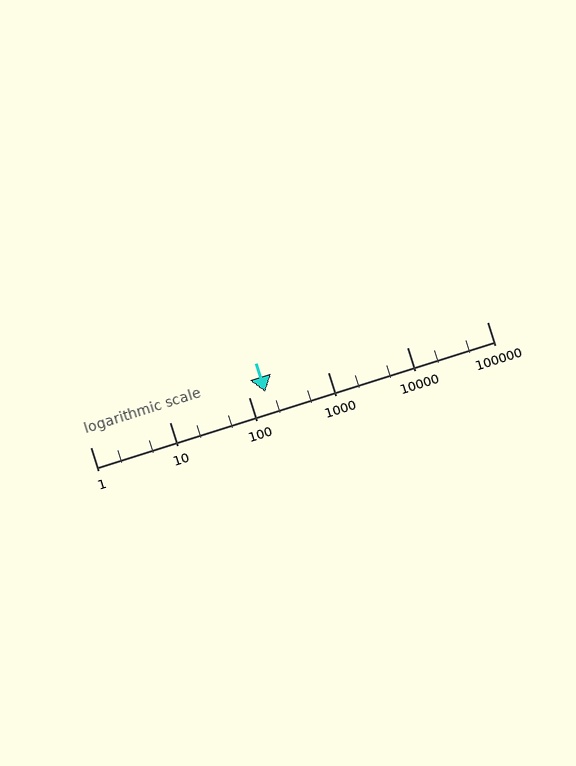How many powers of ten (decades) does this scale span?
The scale spans 5 decades, from 1 to 100000.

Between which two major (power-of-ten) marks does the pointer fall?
The pointer is between 100 and 1000.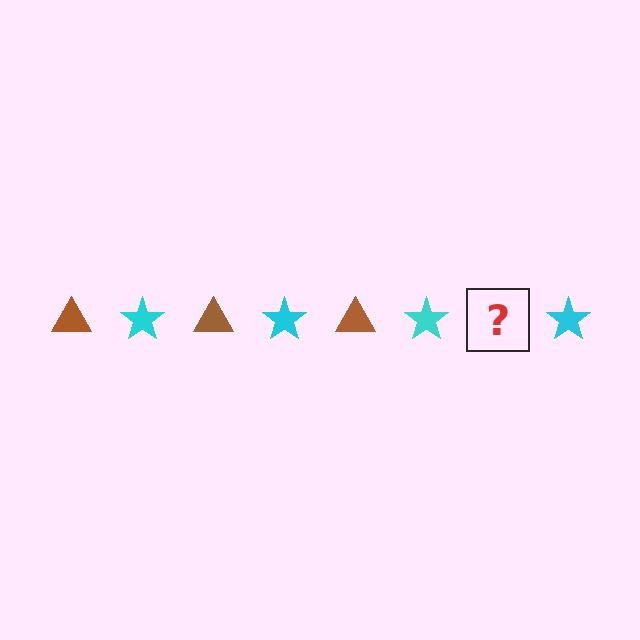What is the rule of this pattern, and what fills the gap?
The rule is that the pattern alternates between brown triangle and cyan star. The gap should be filled with a brown triangle.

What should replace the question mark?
The question mark should be replaced with a brown triangle.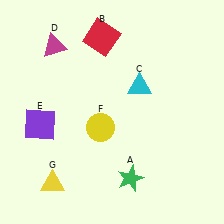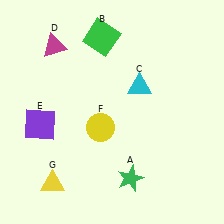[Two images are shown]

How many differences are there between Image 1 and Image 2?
There is 1 difference between the two images.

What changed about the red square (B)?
In Image 1, B is red. In Image 2, it changed to green.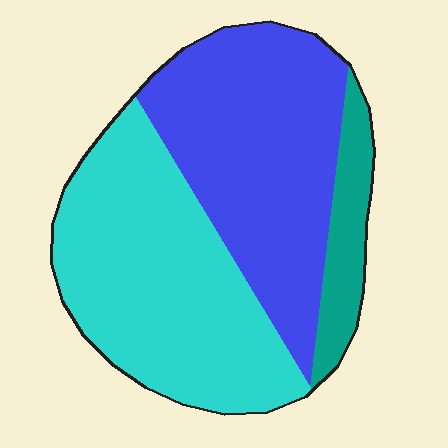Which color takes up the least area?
Teal, at roughly 10%.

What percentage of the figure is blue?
Blue covers 43% of the figure.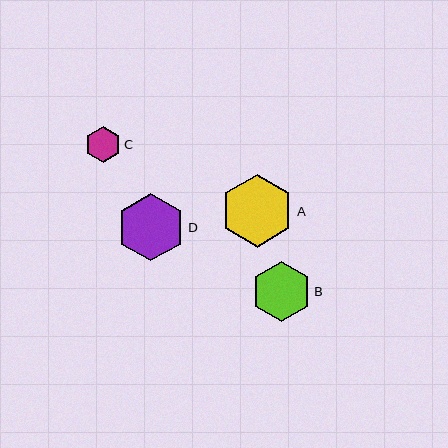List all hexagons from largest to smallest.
From largest to smallest: A, D, B, C.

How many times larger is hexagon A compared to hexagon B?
Hexagon A is approximately 1.2 times the size of hexagon B.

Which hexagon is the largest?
Hexagon A is the largest with a size of approximately 73 pixels.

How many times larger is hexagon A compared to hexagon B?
Hexagon A is approximately 1.2 times the size of hexagon B.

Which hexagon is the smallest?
Hexagon C is the smallest with a size of approximately 35 pixels.